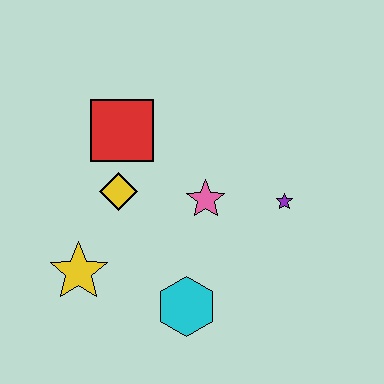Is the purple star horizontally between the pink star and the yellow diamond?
No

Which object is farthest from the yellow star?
The purple star is farthest from the yellow star.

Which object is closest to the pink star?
The purple star is closest to the pink star.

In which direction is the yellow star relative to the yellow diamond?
The yellow star is below the yellow diamond.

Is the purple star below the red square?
Yes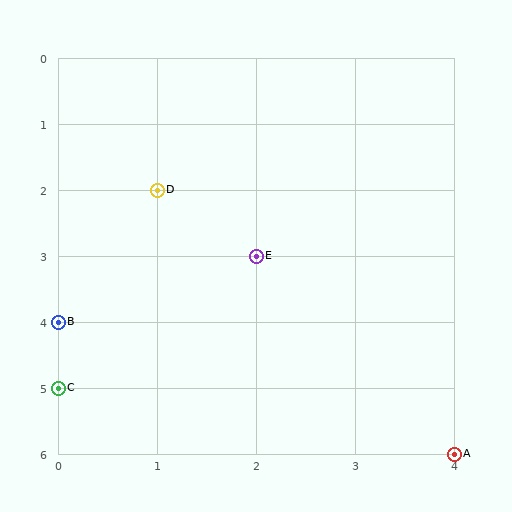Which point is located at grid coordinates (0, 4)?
Point B is at (0, 4).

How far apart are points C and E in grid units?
Points C and E are 2 columns and 2 rows apart (about 2.8 grid units diagonally).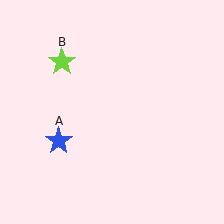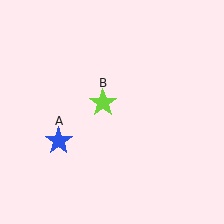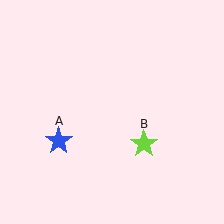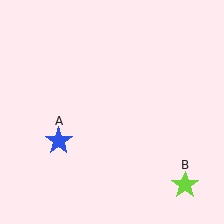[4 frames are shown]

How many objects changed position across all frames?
1 object changed position: lime star (object B).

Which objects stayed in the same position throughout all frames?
Blue star (object A) remained stationary.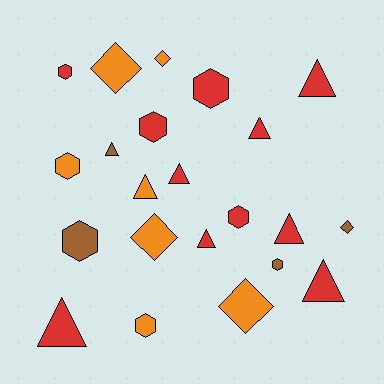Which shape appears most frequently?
Triangle, with 9 objects.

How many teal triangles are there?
There are no teal triangles.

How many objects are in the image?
There are 22 objects.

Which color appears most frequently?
Red, with 11 objects.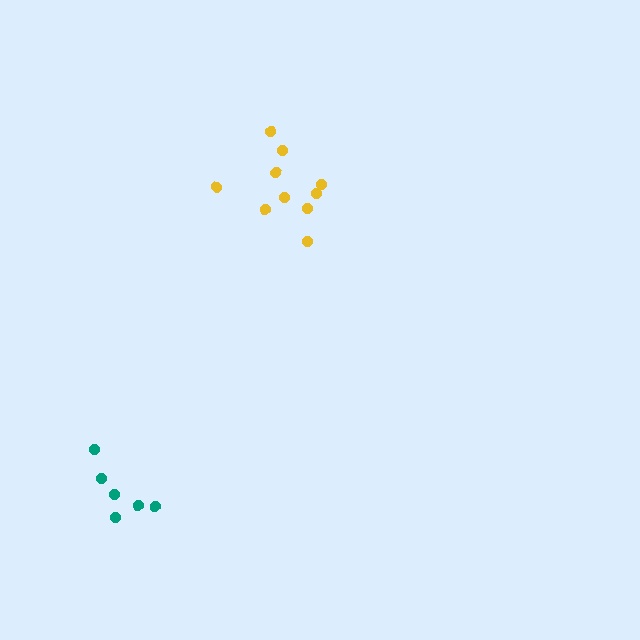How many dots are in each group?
Group 1: 6 dots, Group 2: 10 dots (16 total).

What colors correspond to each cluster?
The clusters are colored: teal, yellow.